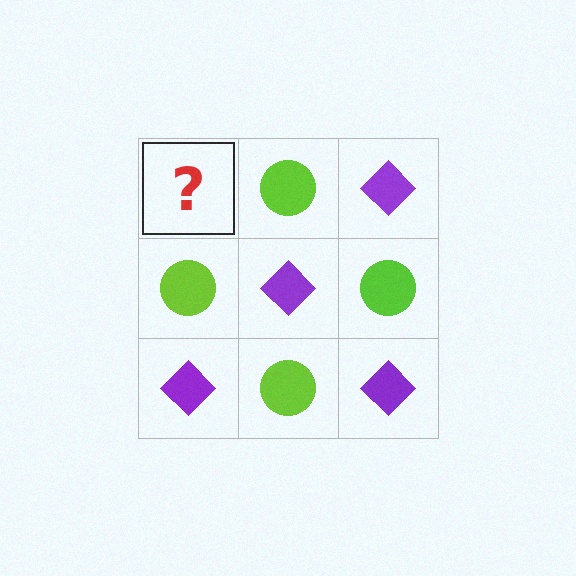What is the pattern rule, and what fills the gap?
The rule is that it alternates purple diamond and lime circle in a checkerboard pattern. The gap should be filled with a purple diamond.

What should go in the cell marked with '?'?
The missing cell should contain a purple diamond.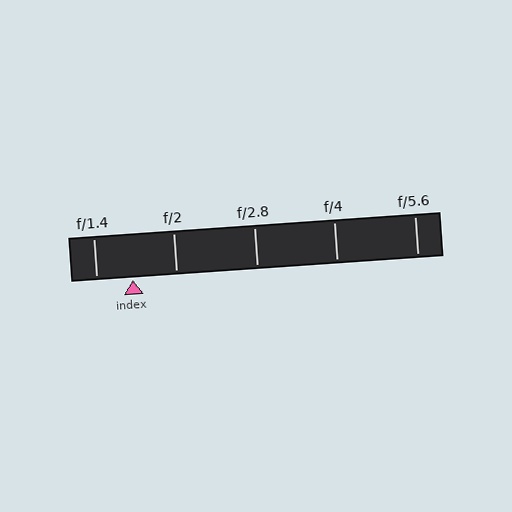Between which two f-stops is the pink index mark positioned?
The index mark is between f/1.4 and f/2.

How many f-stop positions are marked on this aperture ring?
There are 5 f-stop positions marked.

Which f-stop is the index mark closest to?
The index mark is closest to f/1.4.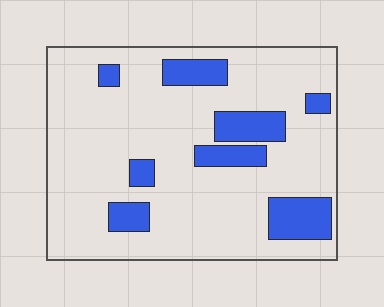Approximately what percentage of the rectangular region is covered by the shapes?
Approximately 20%.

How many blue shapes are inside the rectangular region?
8.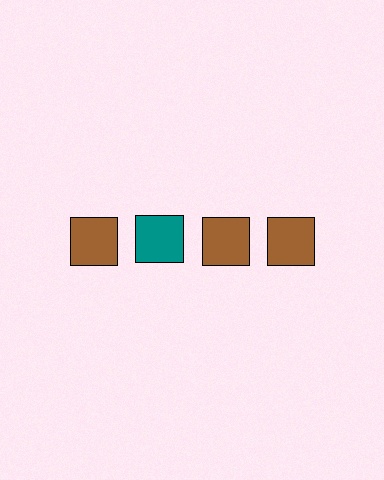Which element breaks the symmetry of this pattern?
The teal square in the top row, second from left column breaks the symmetry. All other shapes are brown squares.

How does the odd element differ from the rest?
It has a different color: teal instead of brown.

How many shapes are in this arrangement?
There are 4 shapes arranged in a grid pattern.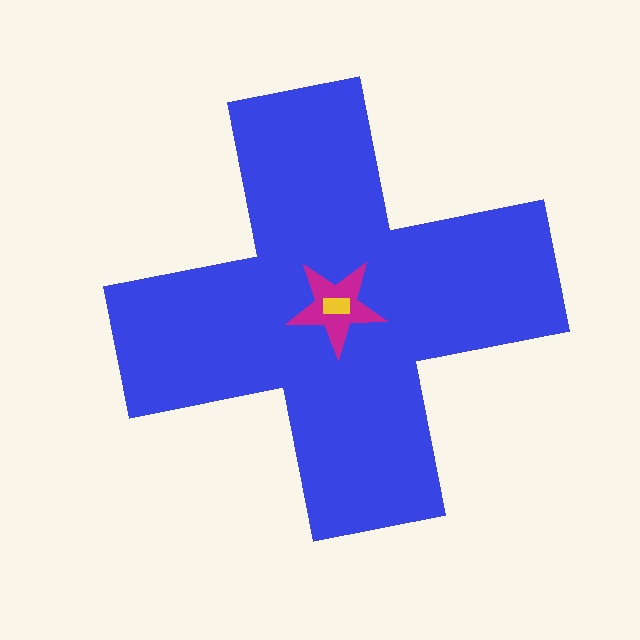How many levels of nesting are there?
3.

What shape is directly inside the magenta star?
The yellow rectangle.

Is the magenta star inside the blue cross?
Yes.